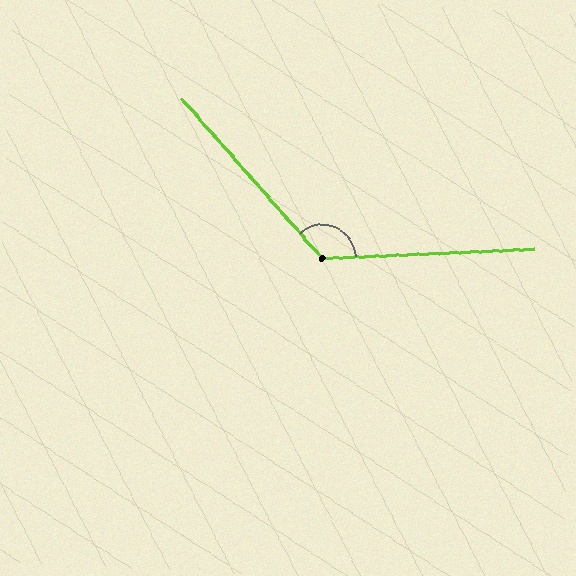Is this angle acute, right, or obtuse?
It is obtuse.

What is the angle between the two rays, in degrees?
Approximately 129 degrees.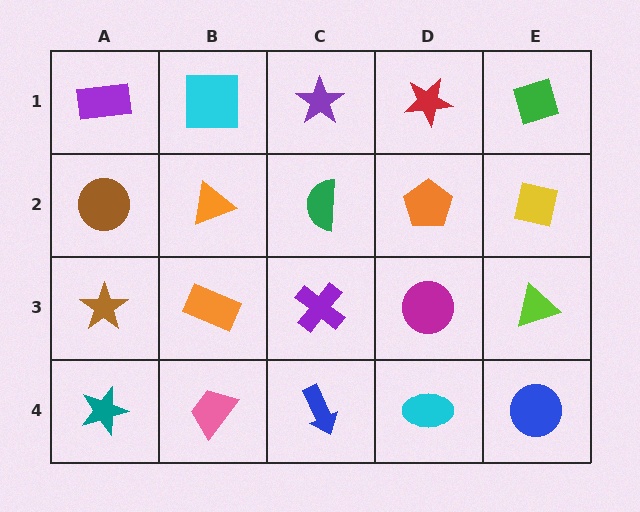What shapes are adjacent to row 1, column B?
An orange triangle (row 2, column B), a purple rectangle (row 1, column A), a purple star (row 1, column C).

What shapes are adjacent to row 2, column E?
A green diamond (row 1, column E), a lime triangle (row 3, column E), an orange pentagon (row 2, column D).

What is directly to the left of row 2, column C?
An orange triangle.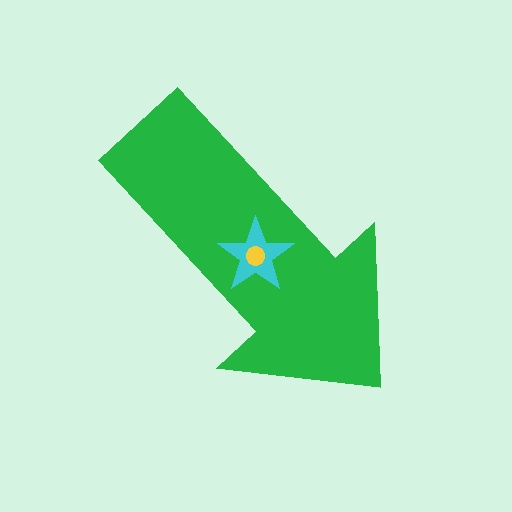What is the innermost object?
The yellow circle.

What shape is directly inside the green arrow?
The cyan star.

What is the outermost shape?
The green arrow.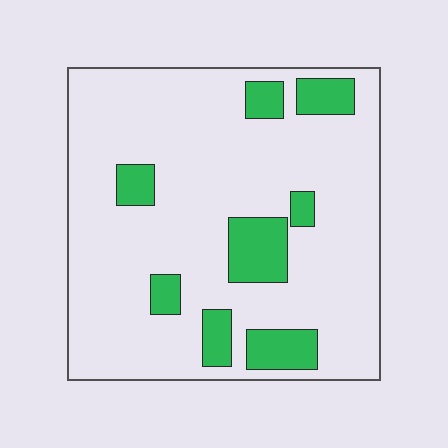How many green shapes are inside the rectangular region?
8.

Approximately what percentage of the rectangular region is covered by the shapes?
Approximately 15%.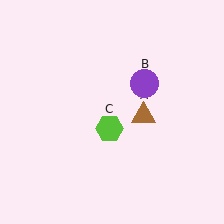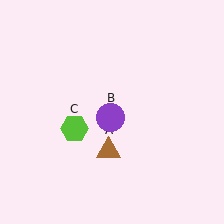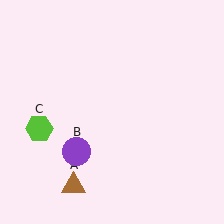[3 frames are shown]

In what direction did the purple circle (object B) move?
The purple circle (object B) moved down and to the left.